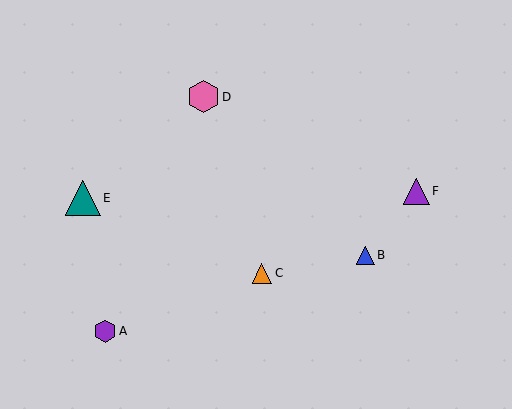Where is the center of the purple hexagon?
The center of the purple hexagon is at (105, 331).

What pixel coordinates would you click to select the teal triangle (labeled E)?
Click at (83, 198) to select the teal triangle E.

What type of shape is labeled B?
Shape B is a blue triangle.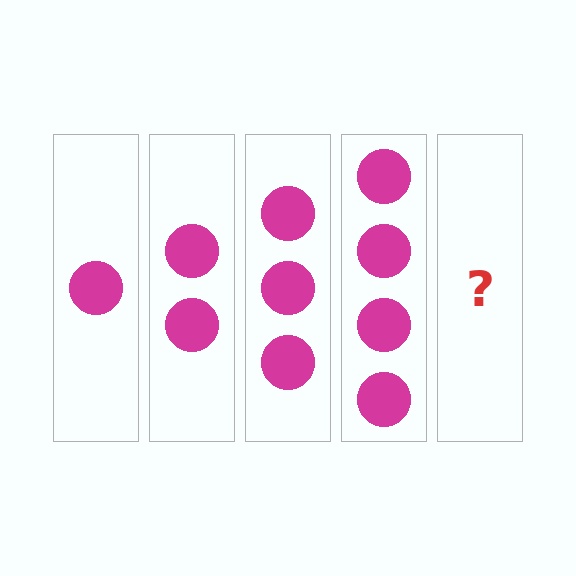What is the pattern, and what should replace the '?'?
The pattern is that each step adds one more circle. The '?' should be 5 circles.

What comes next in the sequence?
The next element should be 5 circles.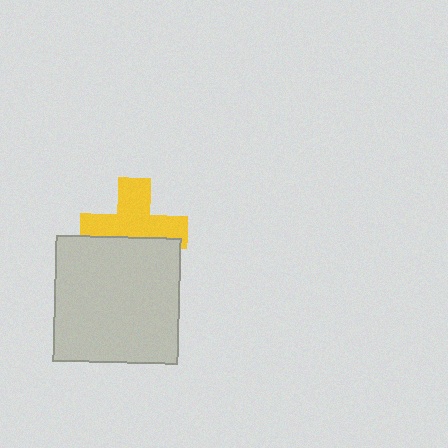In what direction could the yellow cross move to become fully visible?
The yellow cross could move up. That would shift it out from behind the light gray square entirely.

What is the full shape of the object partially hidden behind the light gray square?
The partially hidden object is a yellow cross.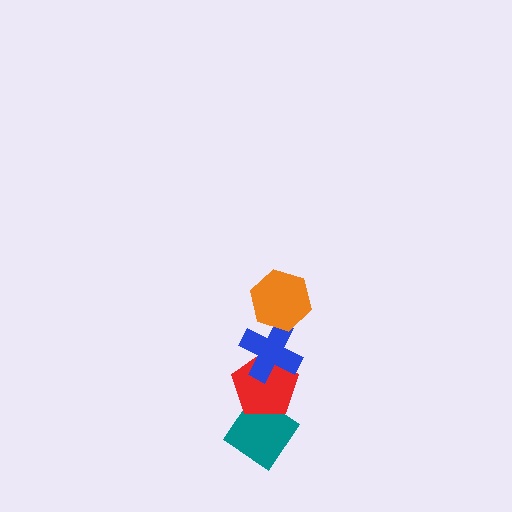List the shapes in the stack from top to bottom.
From top to bottom: the orange hexagon, the blue cross, the red pentagon, the teal diamond.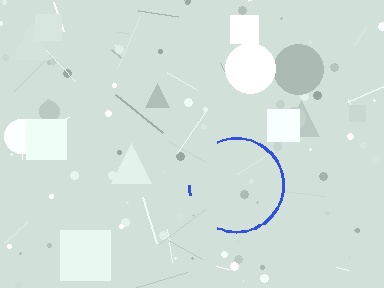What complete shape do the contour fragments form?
The contour fragments form a circle.